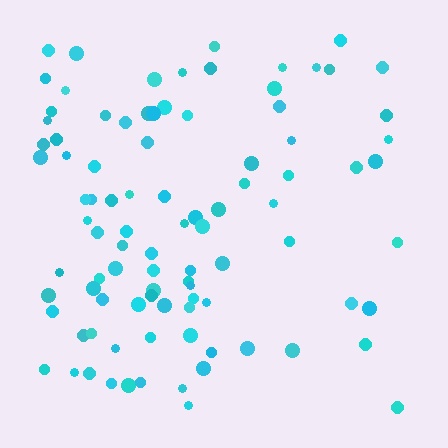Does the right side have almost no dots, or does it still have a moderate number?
Still a moderate number, just noticeably fewer than the left.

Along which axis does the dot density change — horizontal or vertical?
Horizontal.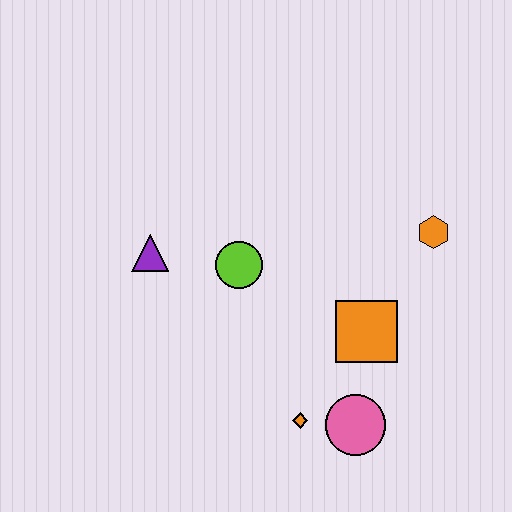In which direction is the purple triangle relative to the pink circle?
The purple triangle is to the left of the pink circle.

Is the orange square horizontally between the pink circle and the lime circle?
No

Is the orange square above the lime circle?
No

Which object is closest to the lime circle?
The purple triangle is closest to the lime circle.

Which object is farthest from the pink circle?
The purple triangle is farthest from the pink circle.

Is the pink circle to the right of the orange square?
No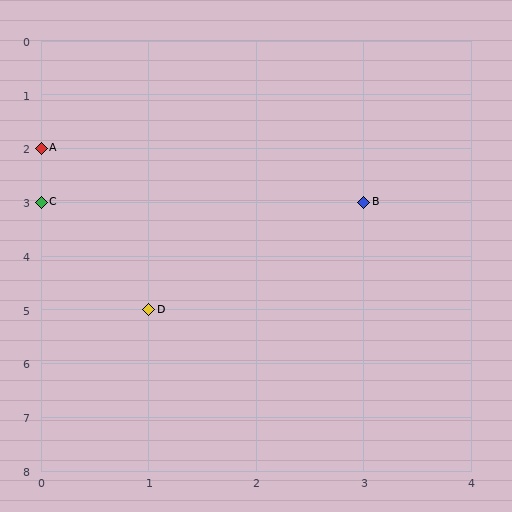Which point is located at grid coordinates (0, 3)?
Point C is at (0, 3).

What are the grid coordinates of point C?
Point C is at grid coordinates (0, 3).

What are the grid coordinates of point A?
Point A is at grid coordinates (0, 2).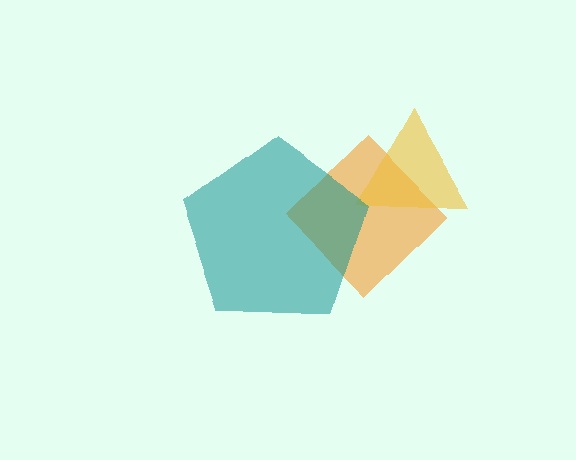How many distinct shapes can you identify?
There are 3 distinct shapes: an orange diamond, a yellow triangle, a teal pentagon.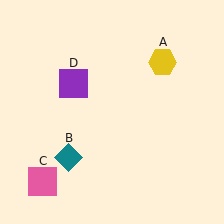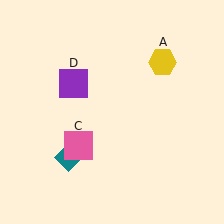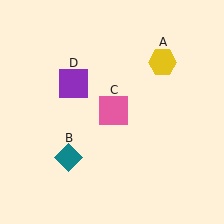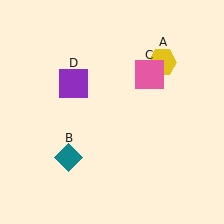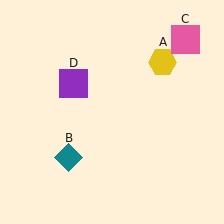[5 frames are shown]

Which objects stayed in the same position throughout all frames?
Yellow hexagon (object A) and teal diamond (object B) and purple square (object D) remained stationary.